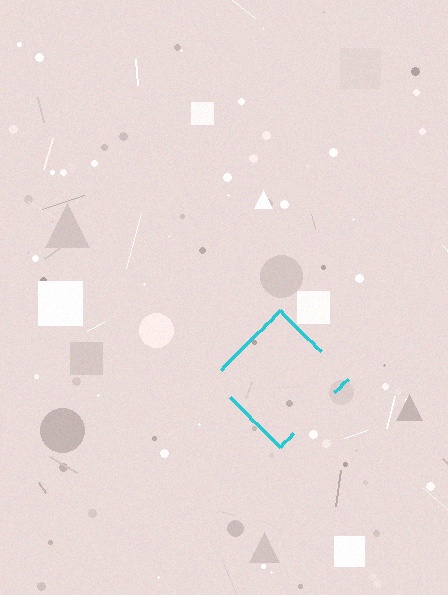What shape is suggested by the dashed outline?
The dashed outline suggests a diamond.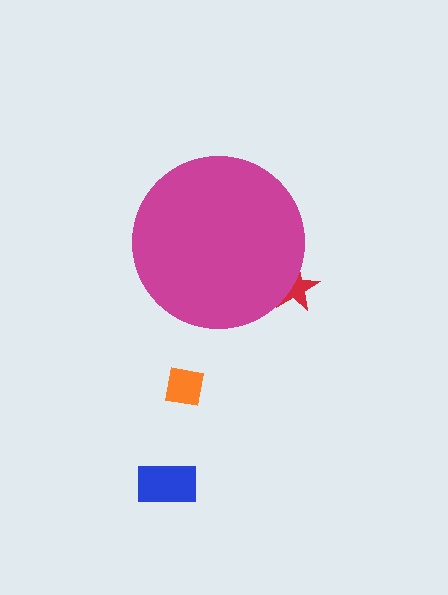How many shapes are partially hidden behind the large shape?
1 shape is partially hidden.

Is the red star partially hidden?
Yes, the red star is partially hidden behind the magenta circle.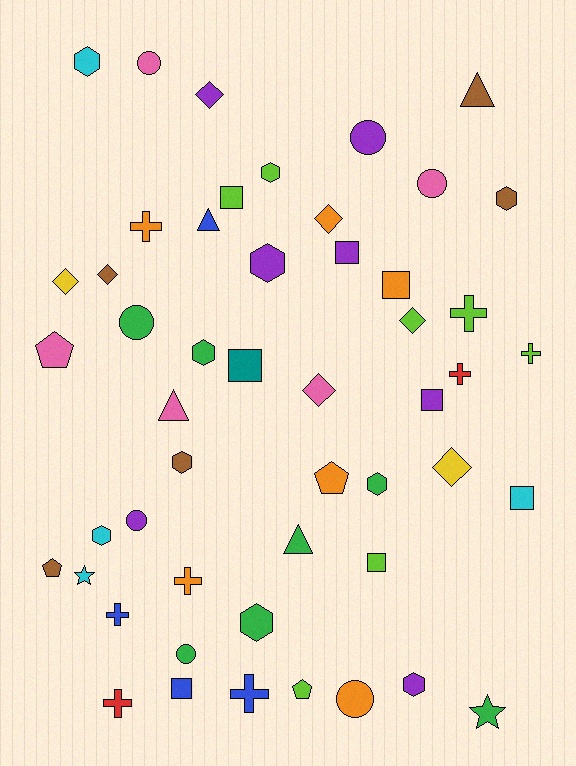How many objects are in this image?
There are 50 objects.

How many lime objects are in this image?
There are 7 lime objects.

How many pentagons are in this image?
There are 4 pentagons.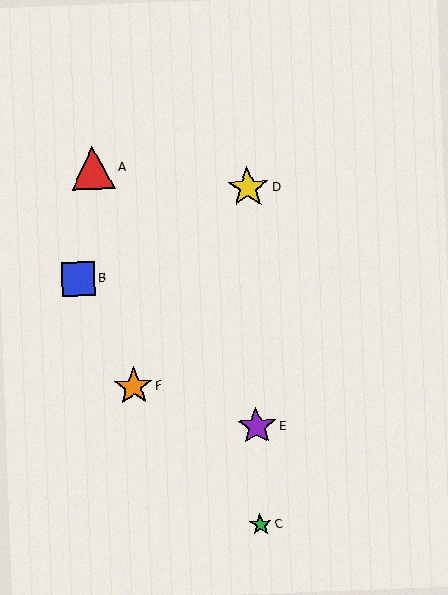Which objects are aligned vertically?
Objects C, D, E are aligned vertically.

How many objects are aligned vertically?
3 objects (C, D, E) are aligned vertically.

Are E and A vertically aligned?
No, E is at x≈257 and A is at x≈93.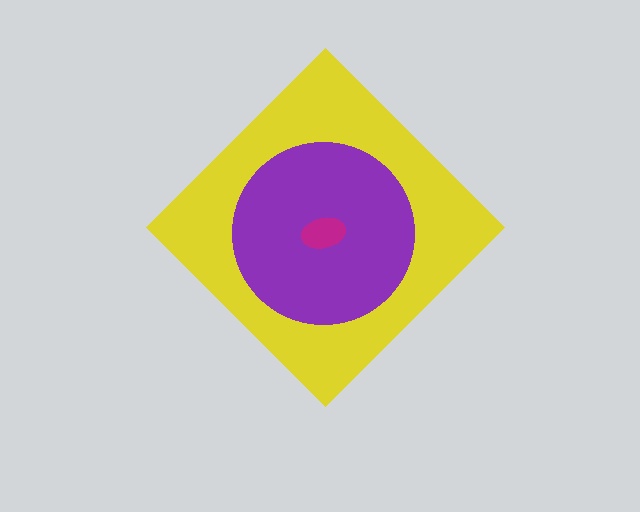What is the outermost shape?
The yellow diamond.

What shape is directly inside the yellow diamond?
The purple circle.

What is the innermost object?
The magenta ellipse.